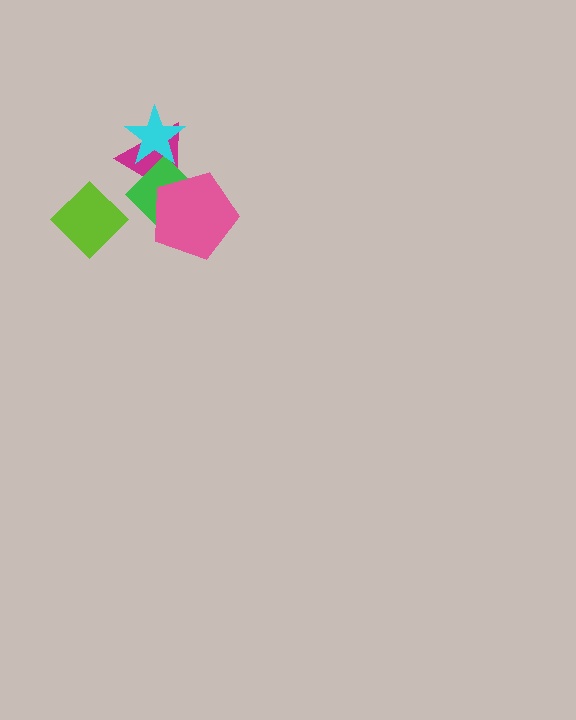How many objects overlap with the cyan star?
2 objects overlap with the cyan star.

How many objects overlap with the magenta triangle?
3 objects overlap with the magenta triangle.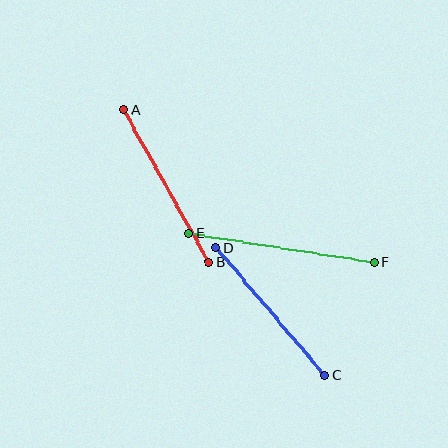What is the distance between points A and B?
The distance is approximately 174 pixels.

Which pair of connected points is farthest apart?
Points E and F are farthest apart.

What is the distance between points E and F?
The distance is approximately 188 pixels.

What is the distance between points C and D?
The distance is approximately 167 pixels.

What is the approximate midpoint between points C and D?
The midpoint is at approximately (270, 311) pixels.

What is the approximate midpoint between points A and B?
The midpoint is at approximately (166, 186) pixels.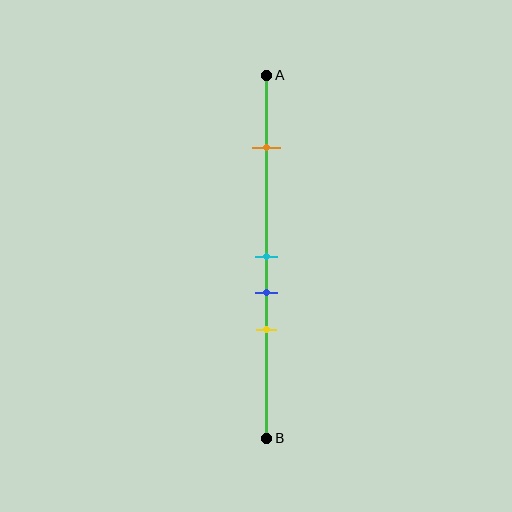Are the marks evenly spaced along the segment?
No, the marks are not evenly spaced.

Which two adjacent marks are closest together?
The cyan and blue marks are the closest adjacent pair.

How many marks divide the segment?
There are 4 marks dividing the segment.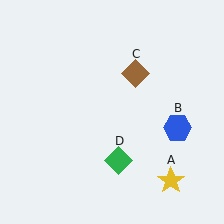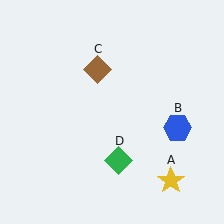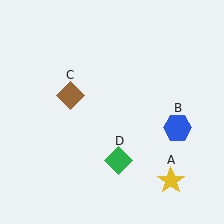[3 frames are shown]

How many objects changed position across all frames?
1 object changed position: brown diamond (object C).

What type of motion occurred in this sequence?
The brown diamond (object C) rotated counterclockwise around the center of the scene.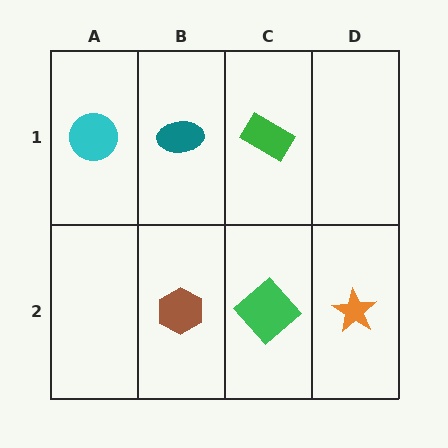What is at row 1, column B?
A teal ellipse.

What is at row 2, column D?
An orange star.